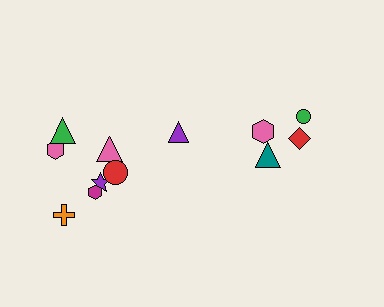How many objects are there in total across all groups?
There are 12 objects.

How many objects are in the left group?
There are 7 objects.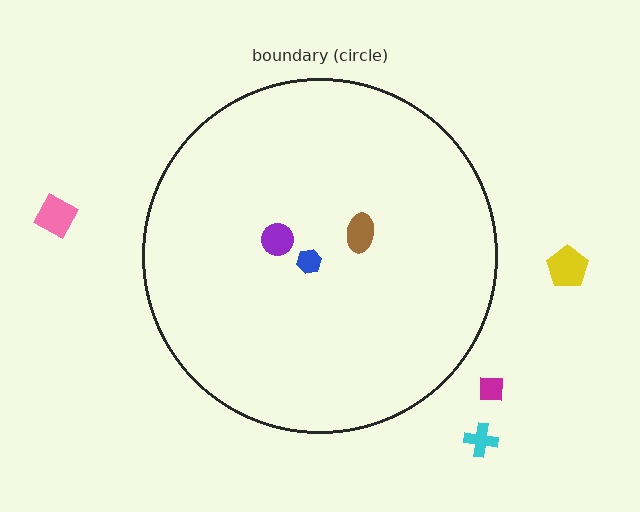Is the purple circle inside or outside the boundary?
Inside.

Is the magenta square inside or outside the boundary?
Outside.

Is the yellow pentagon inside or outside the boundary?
Outside.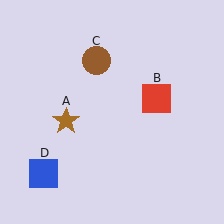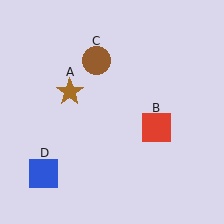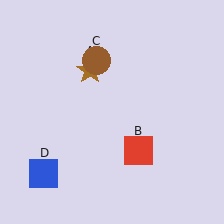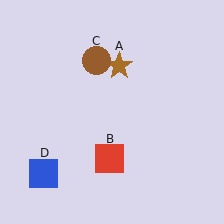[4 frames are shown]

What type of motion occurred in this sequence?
The brown star (object A), red square (object B) rotated clockwise around the center of the scene.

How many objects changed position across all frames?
2 objects changed position: brown star (object A), red square (object B).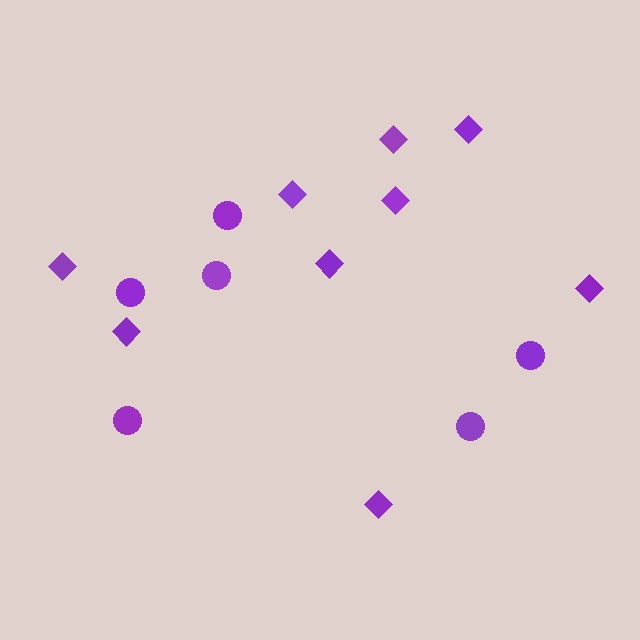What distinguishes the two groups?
There are 2 groups: one group of diamonds (9) and one group of circles (6).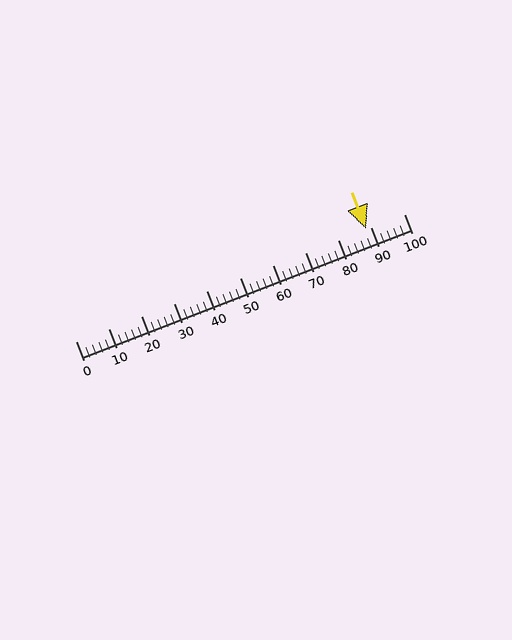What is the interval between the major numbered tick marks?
The major tick marks are spaced 10 units apart.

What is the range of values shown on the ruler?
The ruler shows values from 0 to 100.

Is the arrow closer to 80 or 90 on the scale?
The arrow is closer to 90.